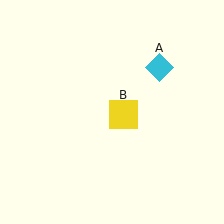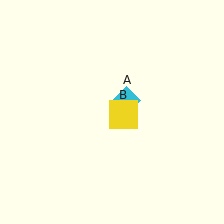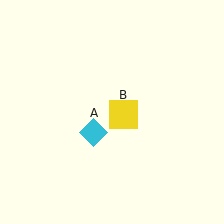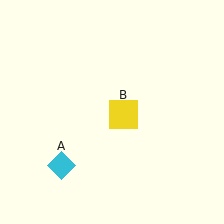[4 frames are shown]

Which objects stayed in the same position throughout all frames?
Yellow square (object B) remained stationary.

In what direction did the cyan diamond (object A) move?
The cyan diamond (object A) moved down and to the left.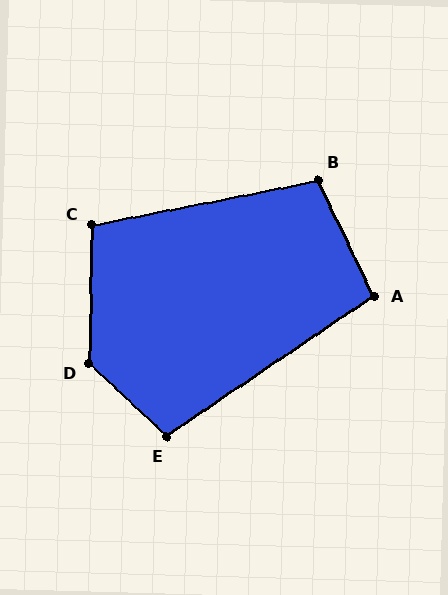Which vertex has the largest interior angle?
D, at approximately 132 degrees.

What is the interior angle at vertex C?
Approximately 102 degrees (obtuse).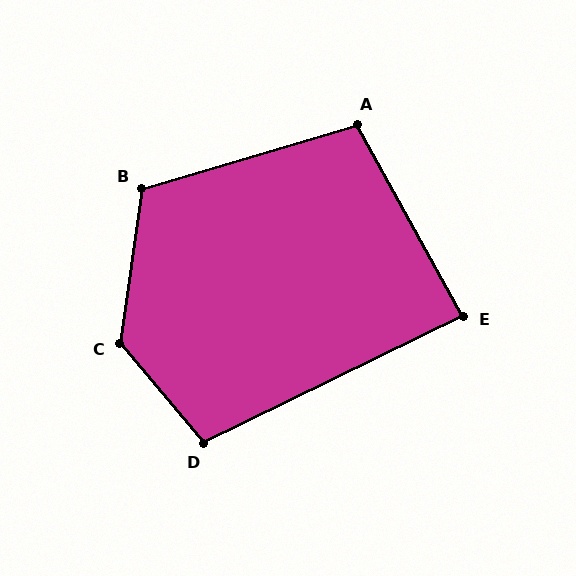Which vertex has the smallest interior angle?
E, at approximately 87 degrees.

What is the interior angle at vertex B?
Approximately 114 degrees (obtuse).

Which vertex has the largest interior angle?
C, at approximately 132 degrees.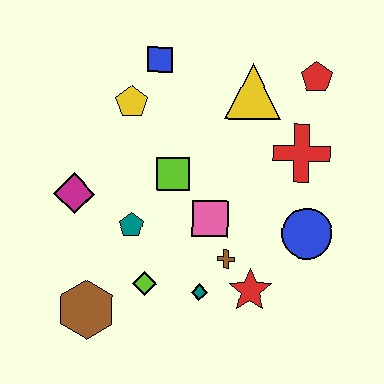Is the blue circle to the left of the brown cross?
No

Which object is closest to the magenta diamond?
The teal pentagon is closest to the magenta diamond.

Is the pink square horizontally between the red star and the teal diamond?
Yes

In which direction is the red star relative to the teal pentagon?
The red star is to the right of the teal pentagon.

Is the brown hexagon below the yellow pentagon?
Yes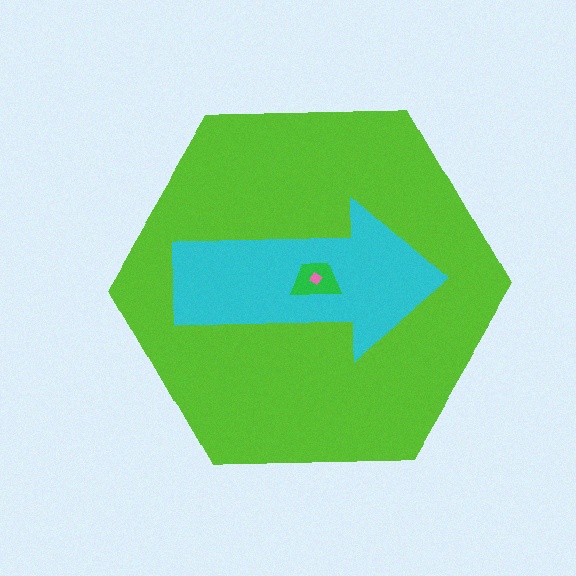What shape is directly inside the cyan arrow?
The green trapezoid.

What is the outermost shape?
The lime hexagon.